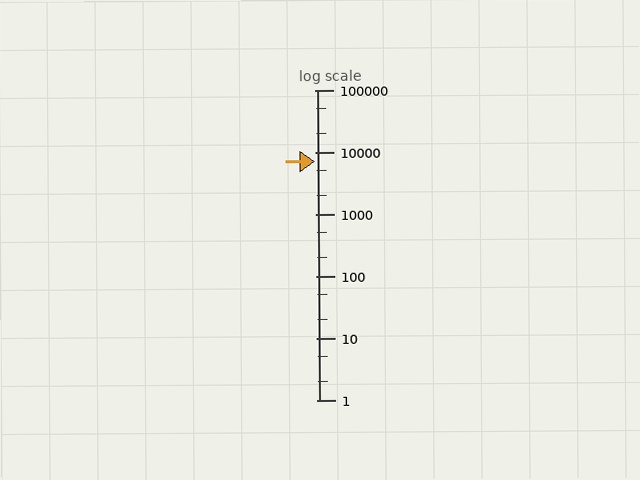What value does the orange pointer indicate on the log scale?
The pointer indicates approximately 6900.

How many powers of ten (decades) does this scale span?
The scale spans 5 decades, from 1 to 100000.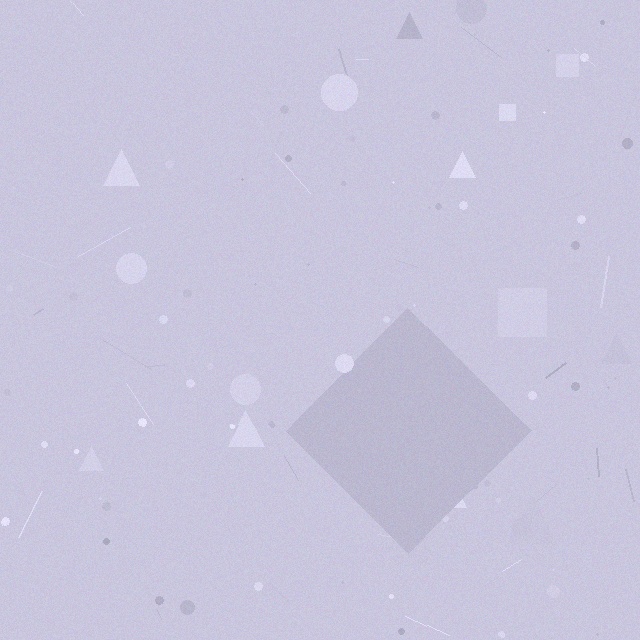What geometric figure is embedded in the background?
A diamond is embedded in the background.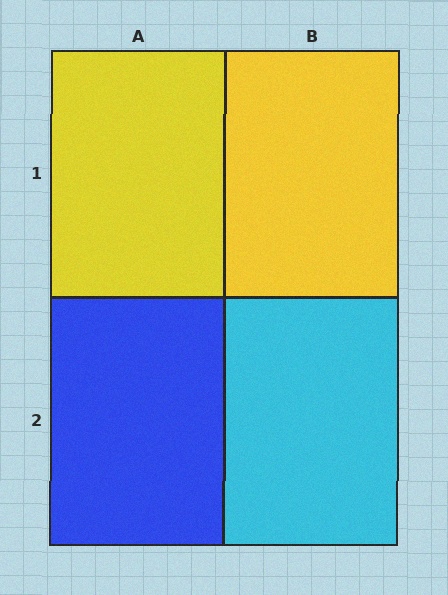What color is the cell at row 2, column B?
Cyan.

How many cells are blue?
1 cell is blue.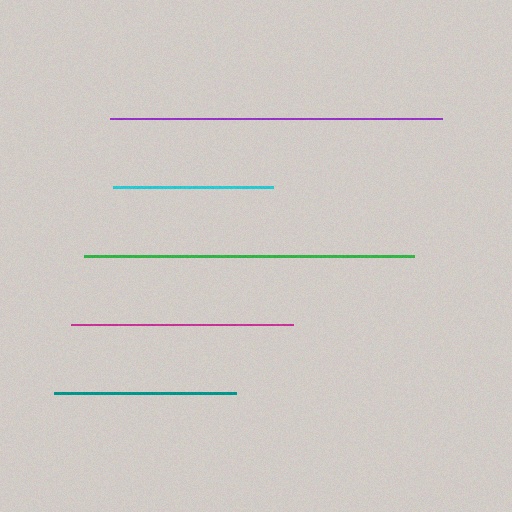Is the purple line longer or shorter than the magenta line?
The purple line is longer than the magenta line.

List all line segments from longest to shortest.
From longest to shortest: purple, green, magenta, teal, cyan.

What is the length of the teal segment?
The teal segment is approximately 182 pixels long.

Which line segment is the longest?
The purple line is the longest at approximately 332 pixels.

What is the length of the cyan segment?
The cyan segment is approximately 160 pixels long.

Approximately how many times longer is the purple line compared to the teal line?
The purple line is approximately 1.8 times the length of the teal line.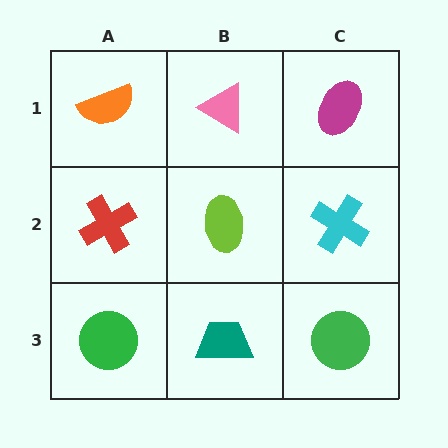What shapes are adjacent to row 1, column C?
A cyan cross (row 2, column C), a pink triangle (row 1, column B).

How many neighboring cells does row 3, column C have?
2.